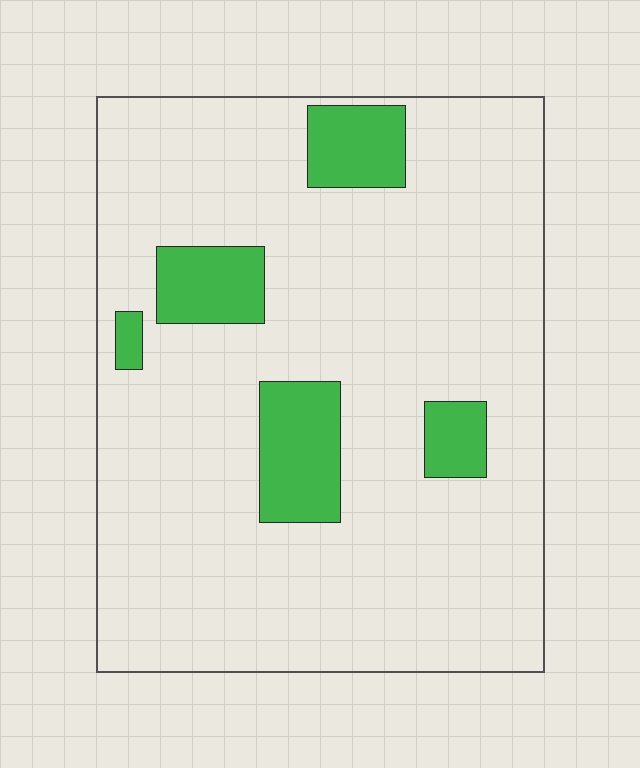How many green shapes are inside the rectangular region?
5.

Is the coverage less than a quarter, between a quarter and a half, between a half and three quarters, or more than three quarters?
Less than a quarter.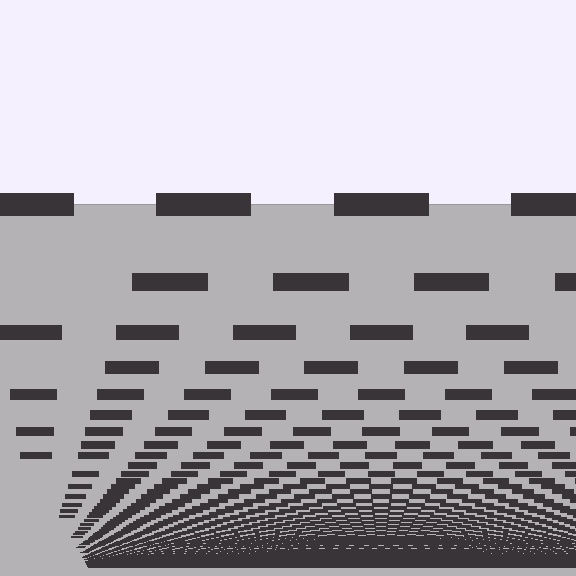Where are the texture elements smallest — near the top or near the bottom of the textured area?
Near the bottom.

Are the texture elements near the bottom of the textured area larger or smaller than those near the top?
Smaller. The gradient is inverted — elements near the bottom are smaller and denser.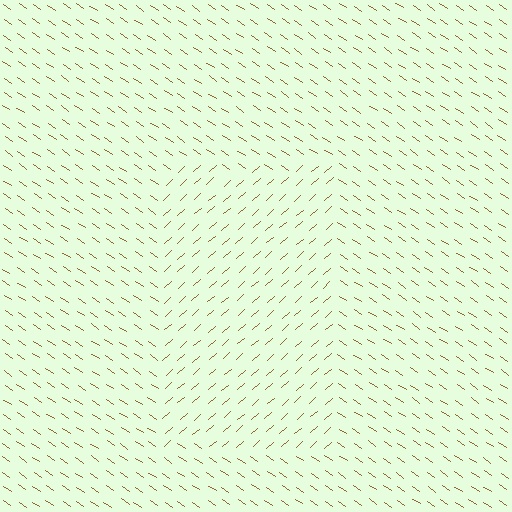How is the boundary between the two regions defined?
The boundary is defined purely by a change in line orientation (approximately 75 degrees difference). All lines are the same color and thickness.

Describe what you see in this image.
The image is filled with small brown line segments. A rectangle region in the image has lines oriented differently from the surrounding lines, creating a visible texture boundary.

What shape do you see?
I see a rectangle.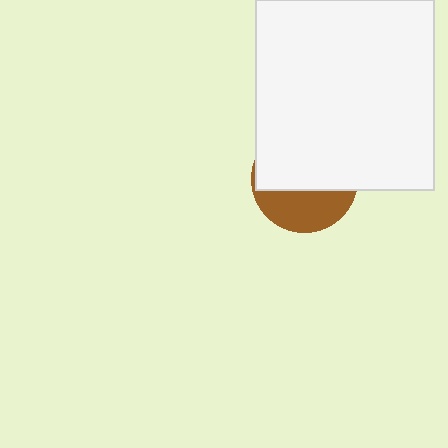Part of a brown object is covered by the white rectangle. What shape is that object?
It is a circle.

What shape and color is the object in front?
The object in front is a white rectangle.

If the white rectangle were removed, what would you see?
You would see the complete brown circle.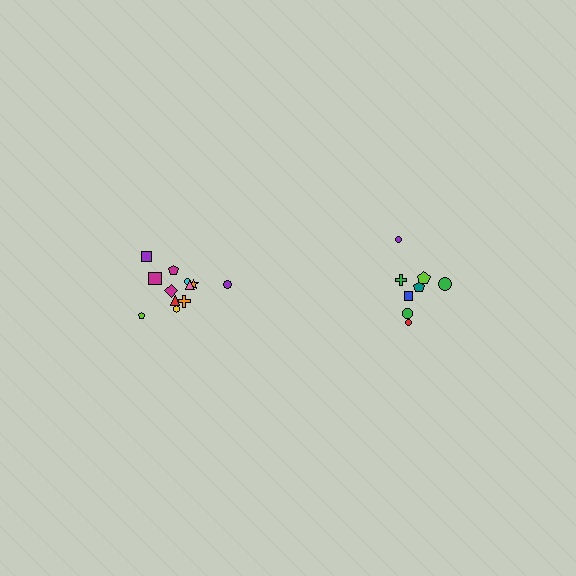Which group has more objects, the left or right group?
The left group.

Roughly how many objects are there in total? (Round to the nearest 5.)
Roughly 20 objects in total.